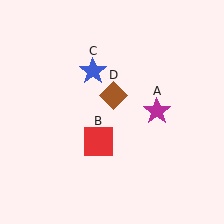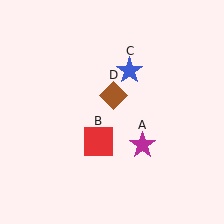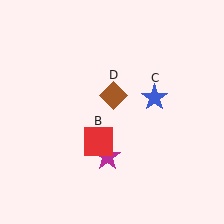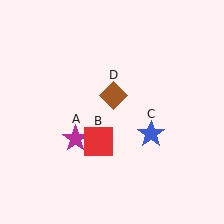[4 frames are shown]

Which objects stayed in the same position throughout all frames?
Red square (object B) and brown diamond (object D) remained stationary.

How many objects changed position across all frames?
2 objects changed position: magenta star (object A), blue star (object C).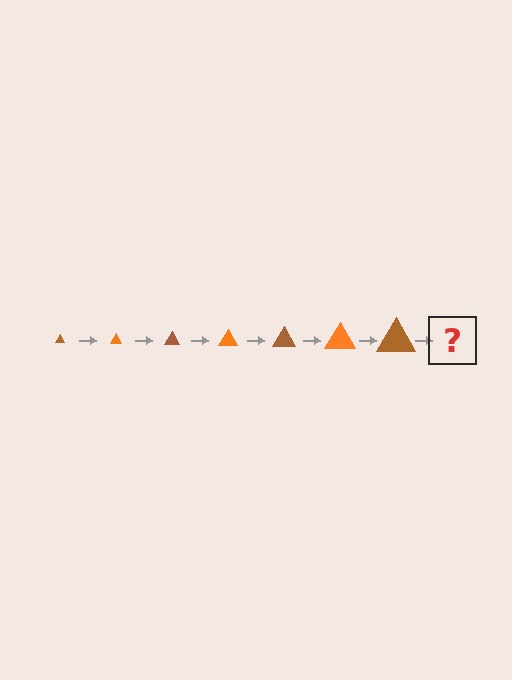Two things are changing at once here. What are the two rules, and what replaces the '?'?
The two rules are that the triangle grows larger each step and the color cycles through brown and orange. The '?' should be an orange triangle, larger than the previous one.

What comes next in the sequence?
The next element should be an orange triangle, larger than the previous one.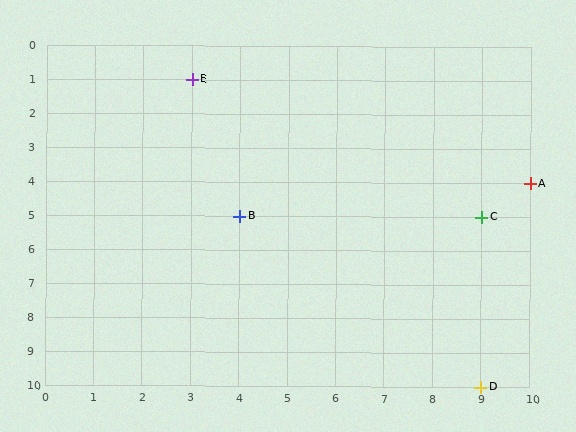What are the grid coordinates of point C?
Point C is at grid coordinates (9, 5).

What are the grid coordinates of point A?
Point A is at grid coordinates (10, 4).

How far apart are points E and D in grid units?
Points E and D are 6 columns and 9 rows apart (about 10.8 grid units diagonally).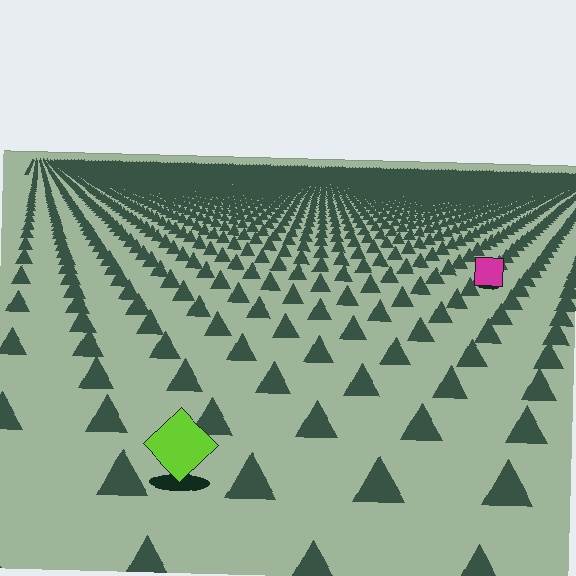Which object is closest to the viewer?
The lime diamond is closest. The texture marks near it are larger and more spread out.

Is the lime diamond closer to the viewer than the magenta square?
Yes. The lime diamond is closer — you can tell from the texture gradient: the ground texture is coarser near it.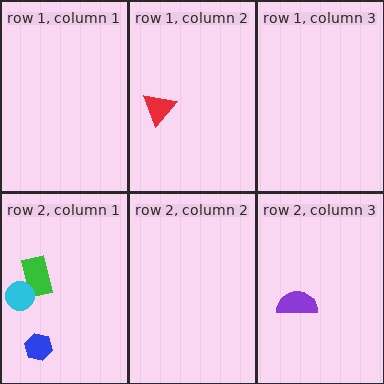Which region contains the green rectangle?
The row 2, column 1 region.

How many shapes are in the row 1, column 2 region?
1.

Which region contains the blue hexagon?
The row 2, column 1 region.